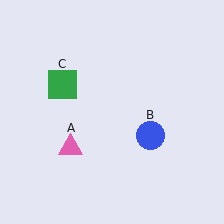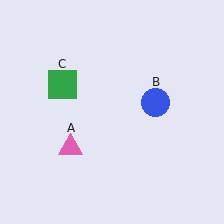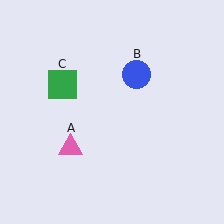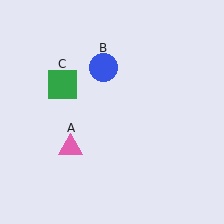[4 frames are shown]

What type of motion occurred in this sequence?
The blue circle (object B) rotated counterclockwise around the center of the scene.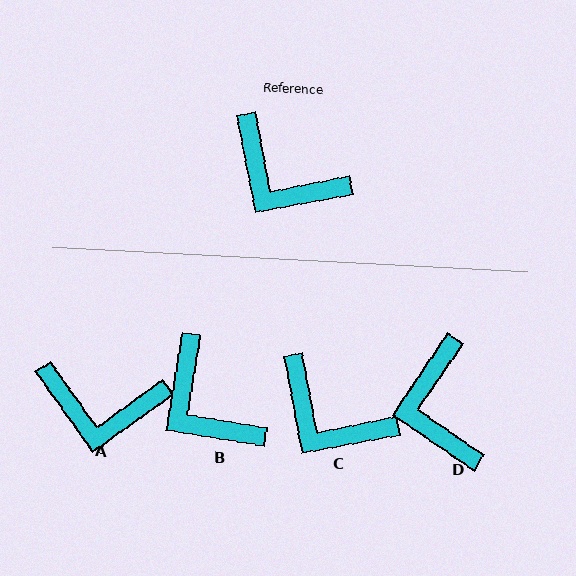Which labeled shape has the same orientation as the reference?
C.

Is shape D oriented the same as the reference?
No, it is off by about 45 degrees.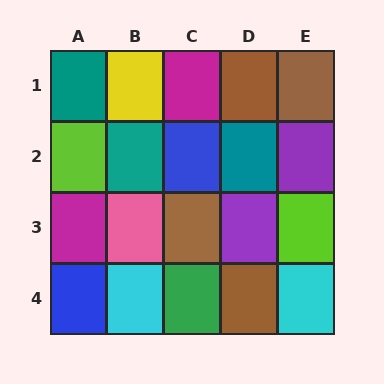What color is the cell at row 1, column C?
Magenta.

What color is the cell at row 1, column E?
Brown.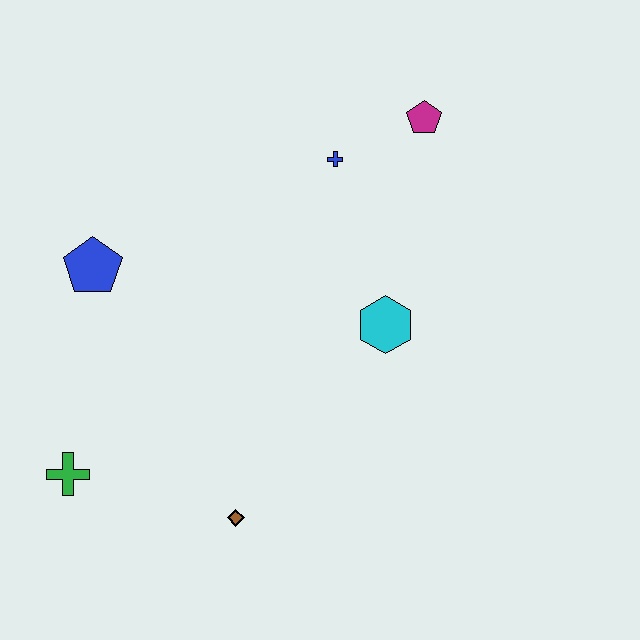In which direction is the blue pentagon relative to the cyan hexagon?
The blue pentagon is to the left of the cyan hexagon.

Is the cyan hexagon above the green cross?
Yes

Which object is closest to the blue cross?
The magenta pentagon is closest to the blue cross.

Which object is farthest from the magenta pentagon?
The green cross is farthest from the magenta pentagon.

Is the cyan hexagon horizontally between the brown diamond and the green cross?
No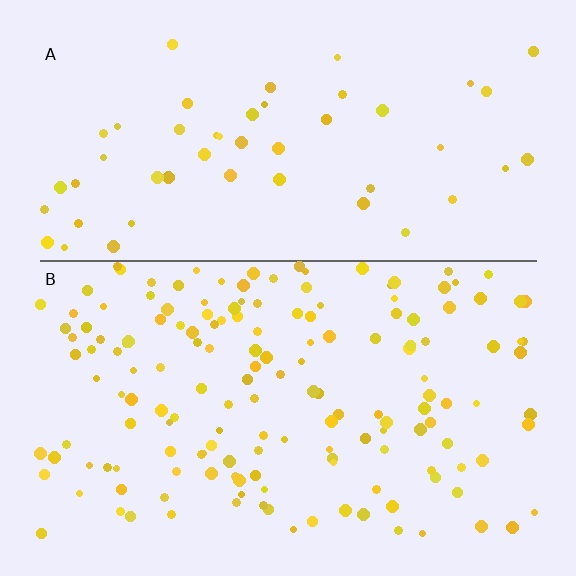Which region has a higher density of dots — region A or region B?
B (the bottom).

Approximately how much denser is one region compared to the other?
Approximately 3.1× — region B over region A.